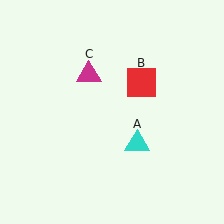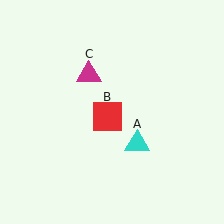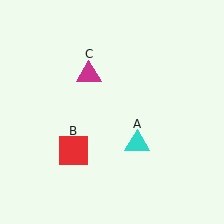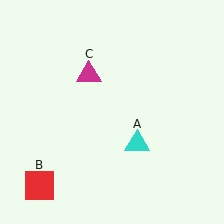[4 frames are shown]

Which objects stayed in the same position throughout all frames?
Cyan triangle (object A) and magenta triangle (object C) remained stationary.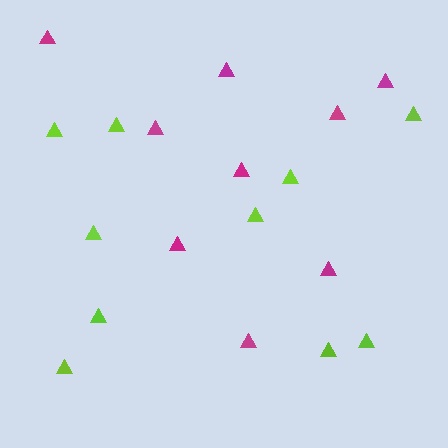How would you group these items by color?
There are 2 groups: one group of magenta triangles (9) and one group of lime triangles (10).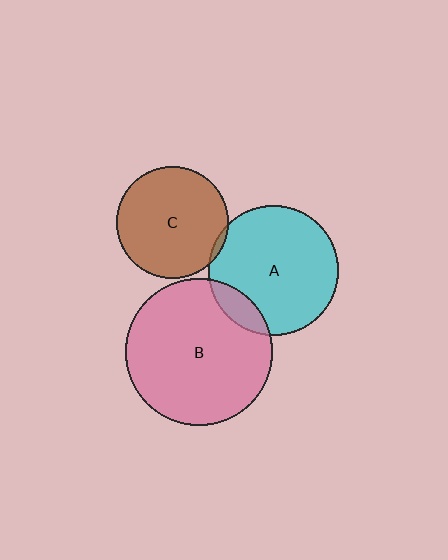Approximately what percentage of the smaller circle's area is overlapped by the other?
Approximately 5%.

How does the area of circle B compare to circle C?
Approximately 1.7 times.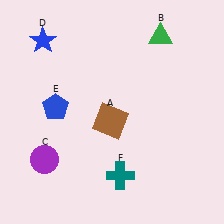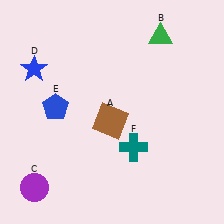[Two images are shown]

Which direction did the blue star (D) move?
The blue star (D) moved down.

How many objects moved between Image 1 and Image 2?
3 objects moved between the two images.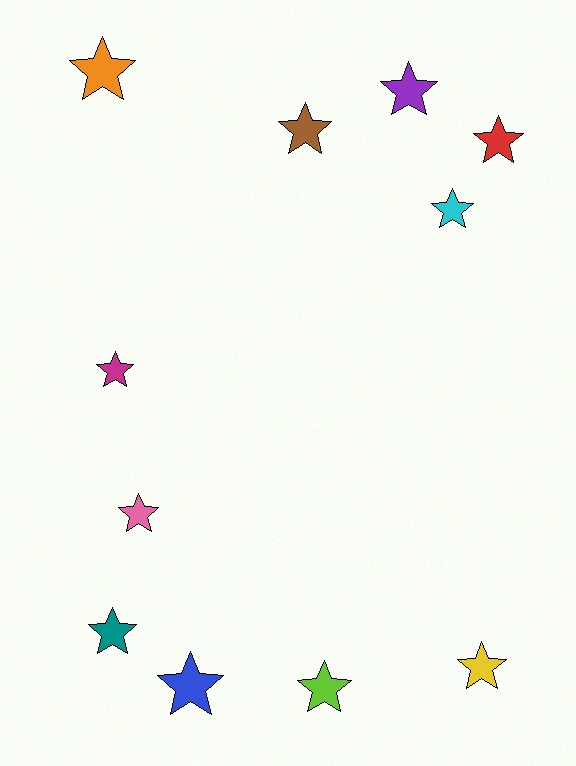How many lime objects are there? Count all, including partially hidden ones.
There is 1 lime object.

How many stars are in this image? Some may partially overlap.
There are 11 stars.